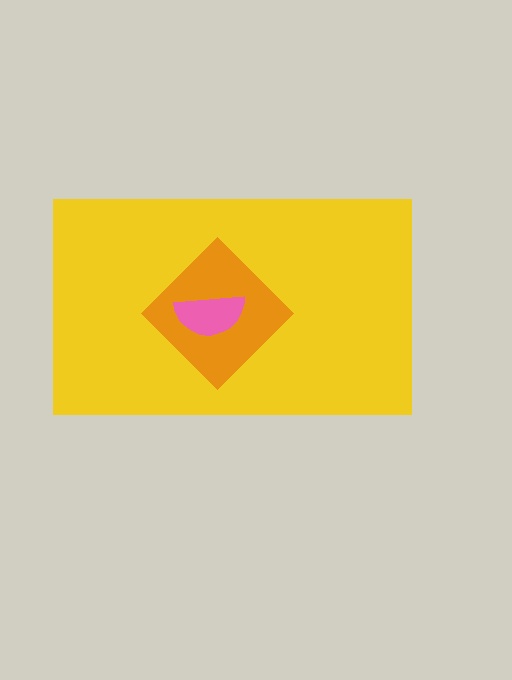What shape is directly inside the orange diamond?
The pink semicircle.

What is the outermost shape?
The yellow rectangle.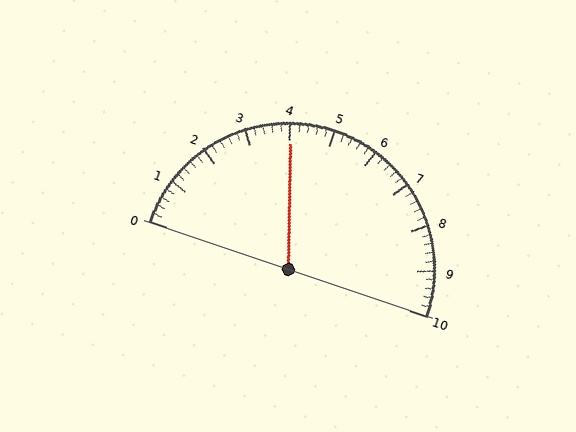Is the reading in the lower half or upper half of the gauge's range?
The reading is in the lower half of the range (0 to 10).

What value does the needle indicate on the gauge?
The needle indicates approximately 4.0.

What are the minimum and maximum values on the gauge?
The gauge ranges from 0 to 10.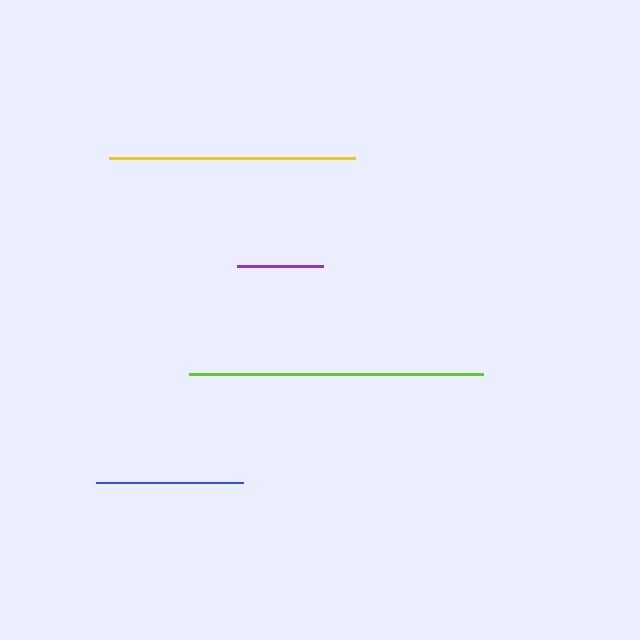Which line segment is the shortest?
The purple line is the shortest at approximately 85 pixels.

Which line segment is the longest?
The lime line is the longest at approximately 294 pixels.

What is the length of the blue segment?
The blue segment is approximately 147 pixels long.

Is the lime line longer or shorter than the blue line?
The lime line is longer than the blue line.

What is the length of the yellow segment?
The yellow segment is approximately 246 pixels long.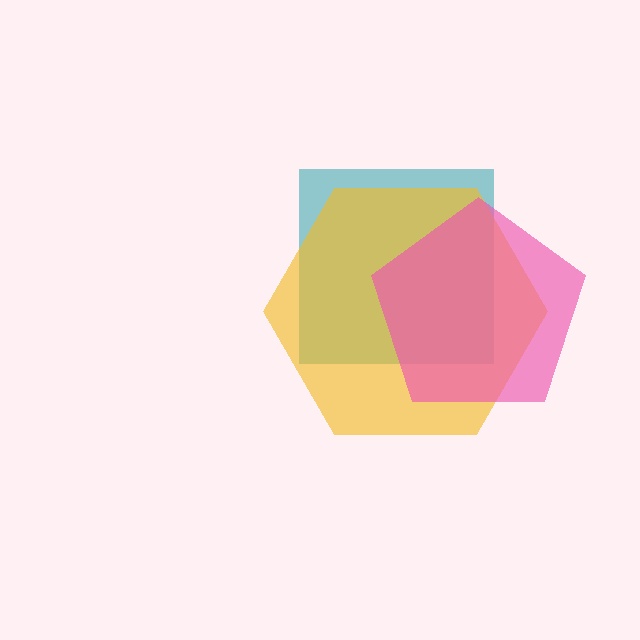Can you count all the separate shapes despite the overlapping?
Yes, there are 3 separate shapes.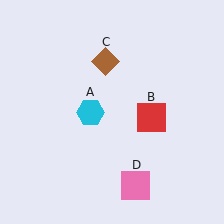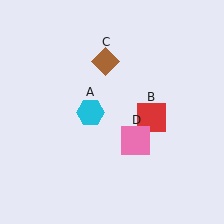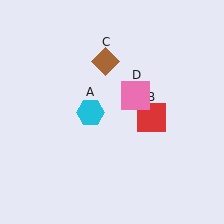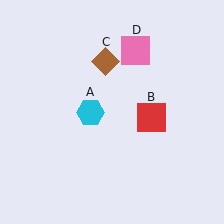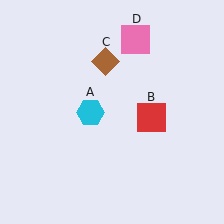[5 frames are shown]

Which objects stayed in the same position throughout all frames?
Cyan hexagon (object A) and red square (object B) and brown diamond (object C) remained stationary.